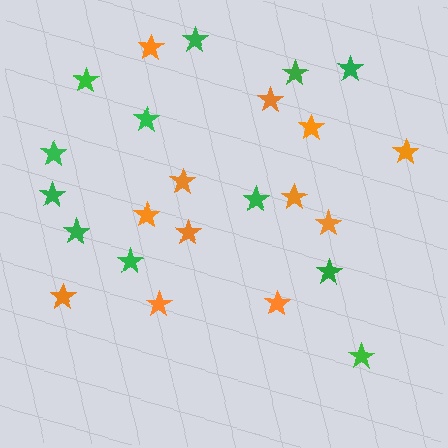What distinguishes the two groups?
There are 2 groups: one group of orange stars (12) and one group of green stars (12).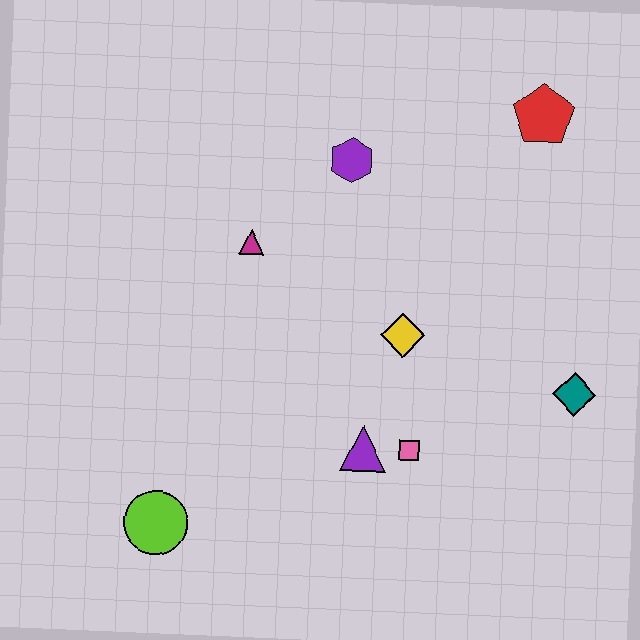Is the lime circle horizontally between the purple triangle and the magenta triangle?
No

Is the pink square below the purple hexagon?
Yes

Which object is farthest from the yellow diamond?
The lime circle is farthest from the yellow diamond.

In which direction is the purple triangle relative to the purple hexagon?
The purple triangle is below the purple hexagon.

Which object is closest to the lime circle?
The purple triangle is closest to the lime circle.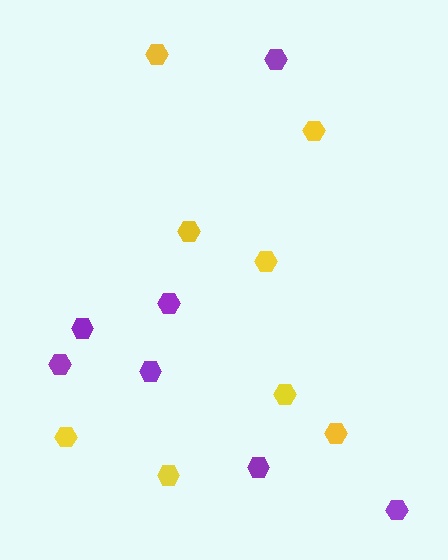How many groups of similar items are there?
There are 2 groups: one group of yellow hexagons (8) and one group of purple hexagons (7).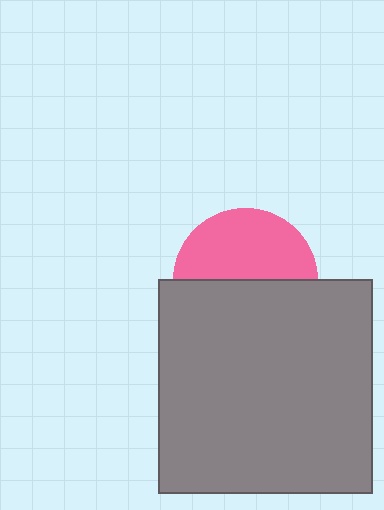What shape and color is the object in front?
The object in front is a gray square.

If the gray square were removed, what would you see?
You would see the complete pink circle.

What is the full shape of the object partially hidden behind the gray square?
The partially hidden object is a pink circle.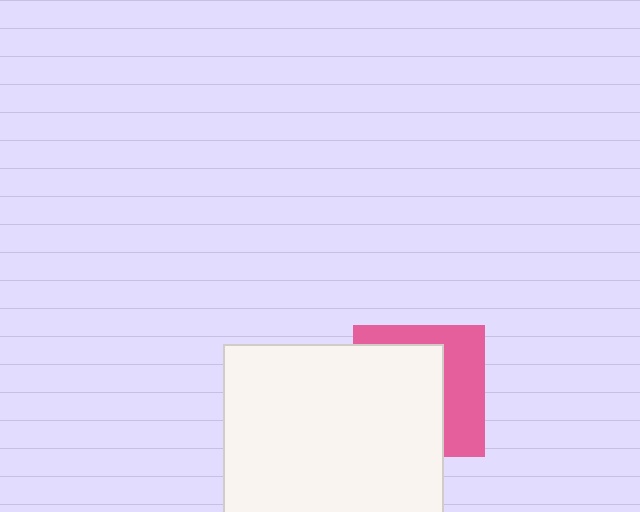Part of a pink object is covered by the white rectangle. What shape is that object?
It is a square.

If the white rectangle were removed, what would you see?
You would see the complete pink square.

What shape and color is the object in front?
The object in front is a white rectangle.